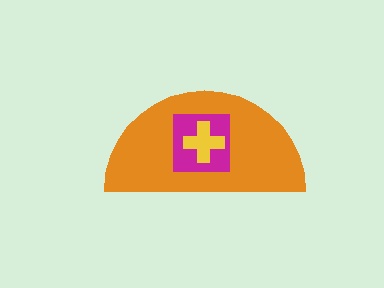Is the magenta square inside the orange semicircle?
Yes.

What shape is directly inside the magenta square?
The yellow cross.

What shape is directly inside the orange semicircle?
The magenta square.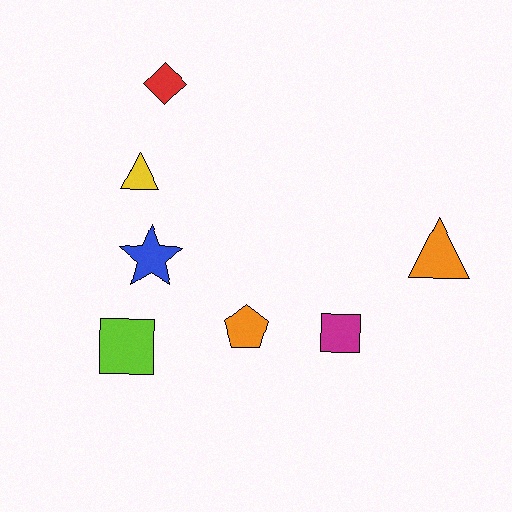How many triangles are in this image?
There are 2 triangles.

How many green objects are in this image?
There are no green objects.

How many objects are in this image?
There are 7 objects.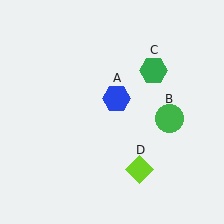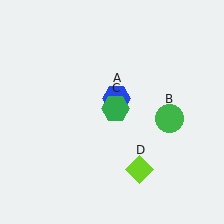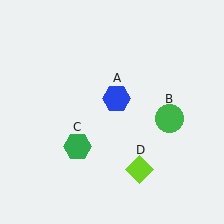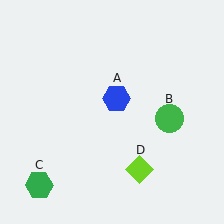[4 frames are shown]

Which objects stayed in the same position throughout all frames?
Blue hexagon (object A) and green circle (object B) and lime diamond (object D) remained stationary.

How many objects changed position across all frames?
1 object changed position: green hexagon (object C).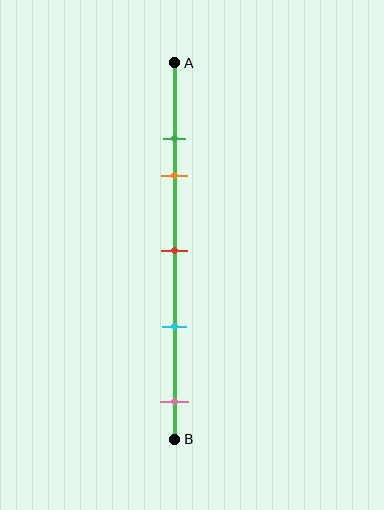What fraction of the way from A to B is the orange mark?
The orange mark is approximately 30% (0.3) of the way from A to B.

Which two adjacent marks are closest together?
The green and orange marks are the closest adjacent pair.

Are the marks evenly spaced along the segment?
No, the marks are not evenly spaced.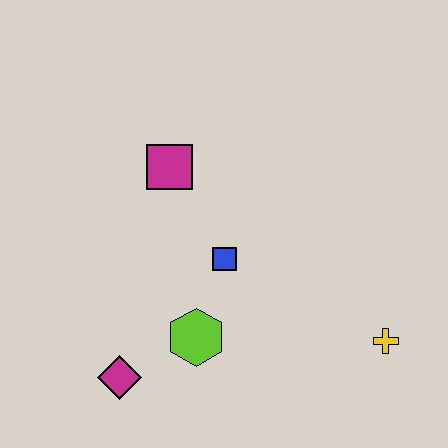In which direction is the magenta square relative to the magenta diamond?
The magenta square is above the magenta diamond.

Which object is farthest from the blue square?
The yellow cross is farthest from the blue square.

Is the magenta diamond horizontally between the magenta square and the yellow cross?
No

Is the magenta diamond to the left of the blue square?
Yes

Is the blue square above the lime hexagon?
Yes